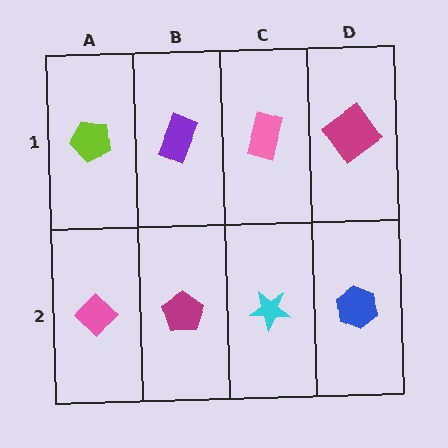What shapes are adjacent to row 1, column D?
A blue hexagon (row 2, column D), a pink rectangle (row 1, column C).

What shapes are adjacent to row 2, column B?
A purple rectangle (row 1, column B), a pink diamond (row 2, column A), a cyan star (row 2, column C).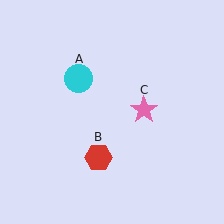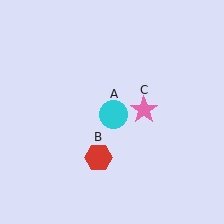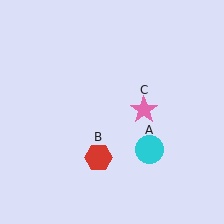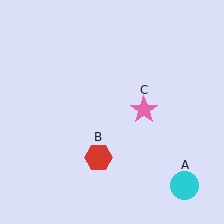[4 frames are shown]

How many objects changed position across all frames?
1 object changed position: cyan circle (object A).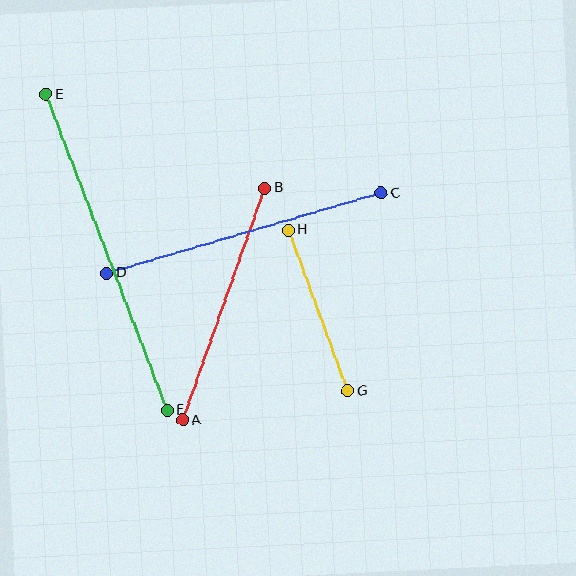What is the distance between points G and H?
The distance is approximately 172 pixels.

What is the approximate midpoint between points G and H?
The midpoint is at approximately (318, 311) pixels.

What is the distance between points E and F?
The distance is approximately 339 pixels.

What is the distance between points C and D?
The distance is approximately 286 pixels.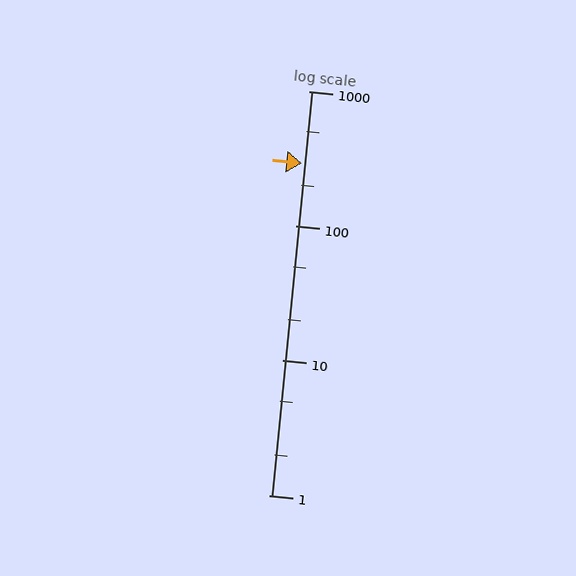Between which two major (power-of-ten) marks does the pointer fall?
The pointer is between 100 and 1000.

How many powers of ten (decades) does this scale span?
The scale spans 3 decades, from 1 to 1000.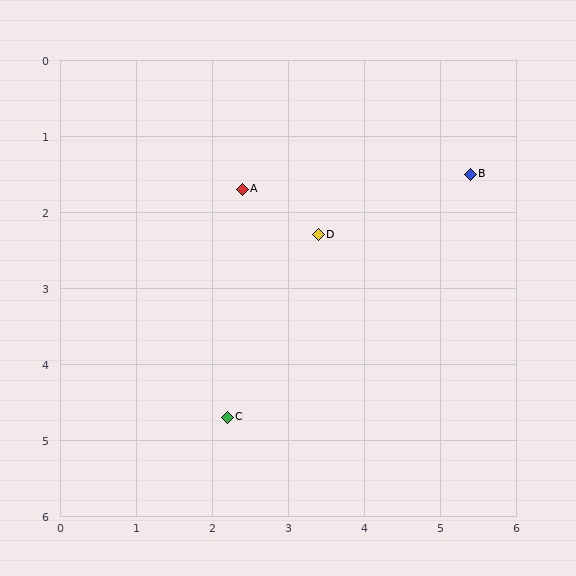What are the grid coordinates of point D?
Point D is at approximately (3.4, 2.3).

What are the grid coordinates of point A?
Point A is at approximately (2.4, 1.7).